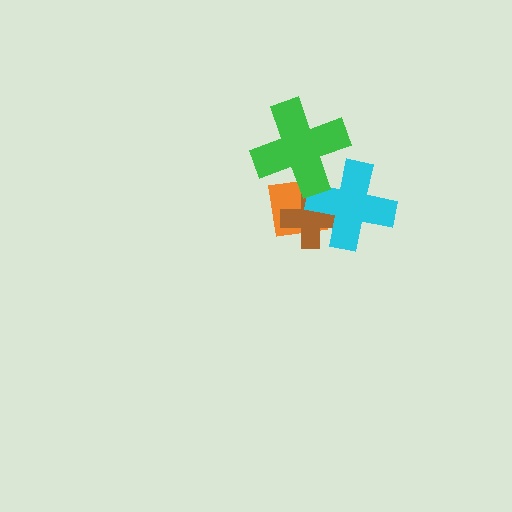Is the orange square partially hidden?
Yes, it is partially covered by another shape.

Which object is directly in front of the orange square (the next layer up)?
The brown cross is directly in front of the orange square.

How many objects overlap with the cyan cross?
3 objects overlap with the cyan cross.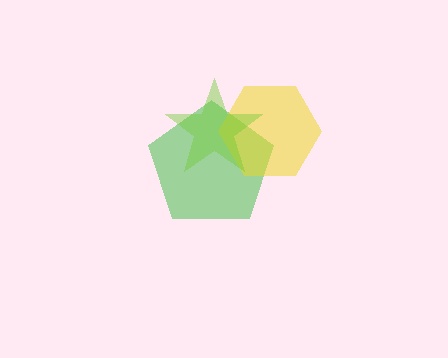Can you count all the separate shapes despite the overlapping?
Yes, there are 3 separate shapes.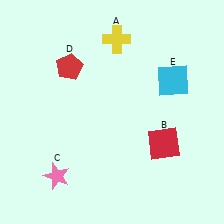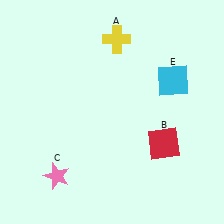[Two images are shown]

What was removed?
The red pentagon (D) was removed in Image 2.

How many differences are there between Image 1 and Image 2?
There is 1 difference between the two images.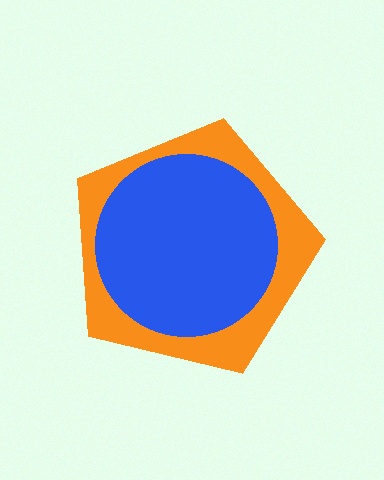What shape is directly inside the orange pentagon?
The blue circle.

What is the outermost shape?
The orange pentagon.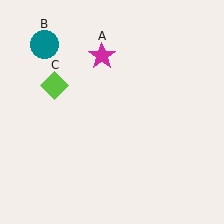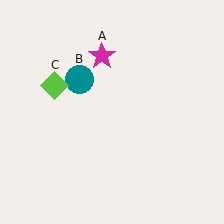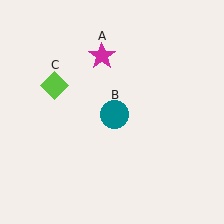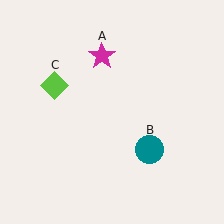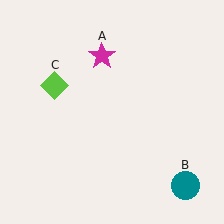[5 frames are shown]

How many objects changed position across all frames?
1 object changed position: teal circle (object B).